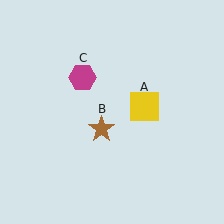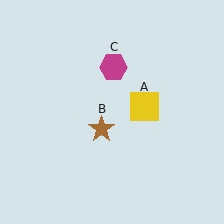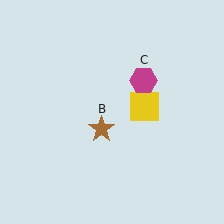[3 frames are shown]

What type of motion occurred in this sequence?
The magenta hexagon (object C) rotated clockwise around the center of the scene.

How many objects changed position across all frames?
1 object changed position: magenta hexagon (object C).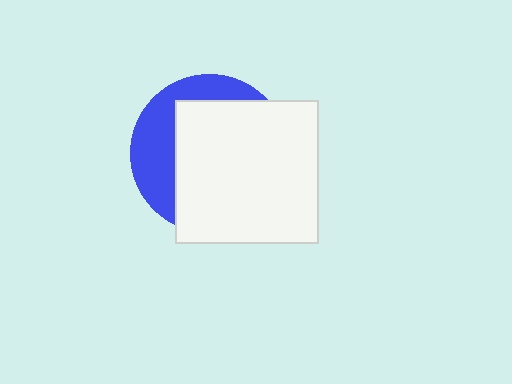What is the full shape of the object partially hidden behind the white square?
The partially hidden object is a blue circle.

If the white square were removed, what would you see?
You would see the complete blue circle.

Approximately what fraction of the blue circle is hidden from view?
Roughly 67% of the blue circle is hidden behind the white square.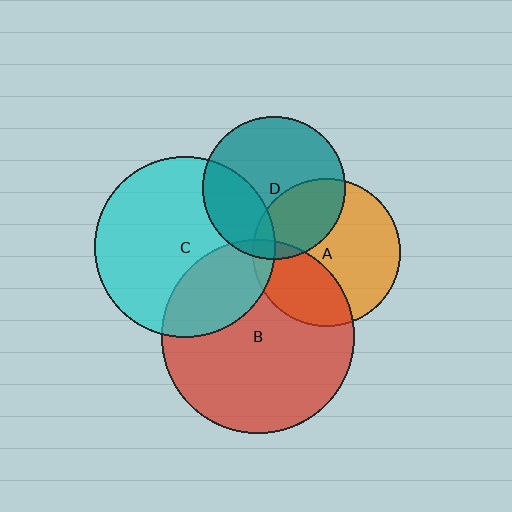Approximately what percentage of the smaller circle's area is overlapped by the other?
Approximately 35%.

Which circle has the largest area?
Circle B (red).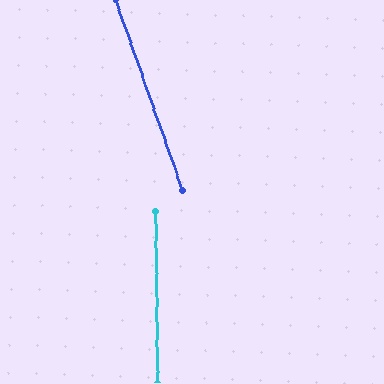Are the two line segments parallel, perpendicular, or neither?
Neither parallel nor perpendicular — they differ by about 19°.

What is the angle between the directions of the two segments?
Approximately 19 degrees.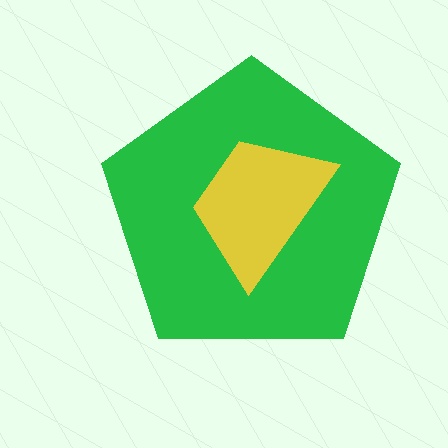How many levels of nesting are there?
2.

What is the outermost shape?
The green pentagon.